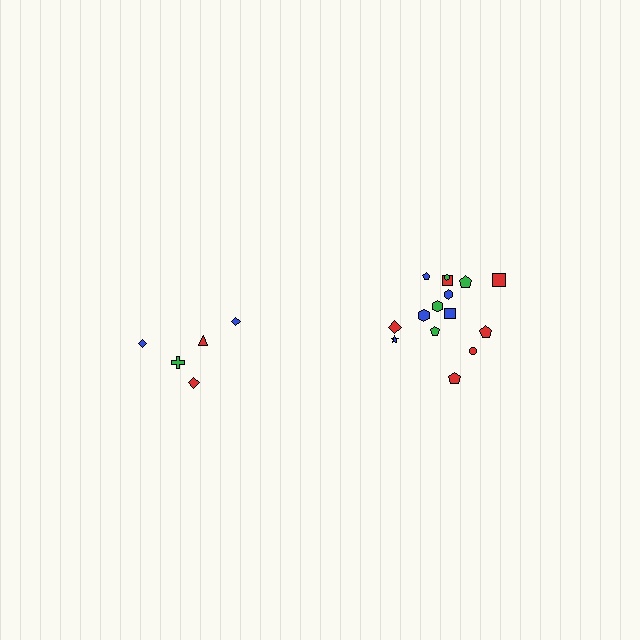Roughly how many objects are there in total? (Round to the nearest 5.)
Roughly 20 objects in total.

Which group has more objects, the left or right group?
The right group.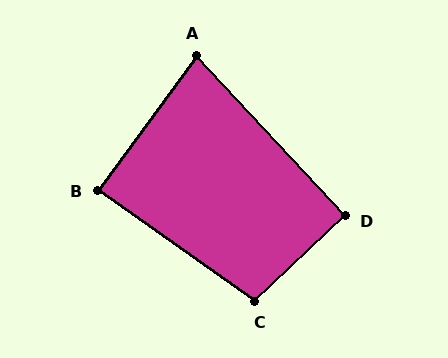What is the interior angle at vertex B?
Approximately 89 degrees (approximately right).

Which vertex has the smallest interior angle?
A, at approximately 79 degrees.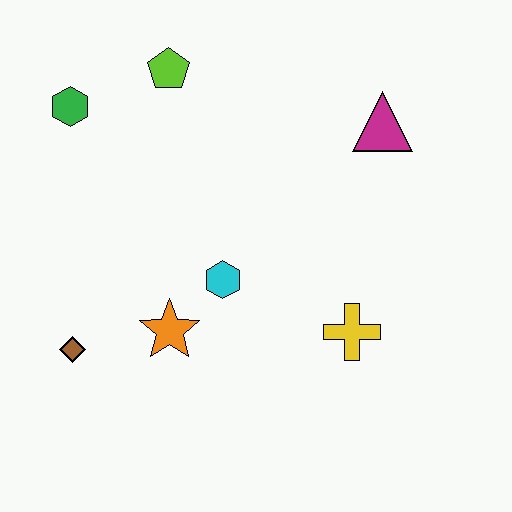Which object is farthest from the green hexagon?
The yellow cross is farthest from the green hexagon.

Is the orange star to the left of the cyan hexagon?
Yes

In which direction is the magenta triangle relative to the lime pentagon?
The magenta triangle is to the right of the lime pentagon.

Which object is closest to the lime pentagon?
The green hexagon is closest to the lime pentagon.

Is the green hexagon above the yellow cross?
Yes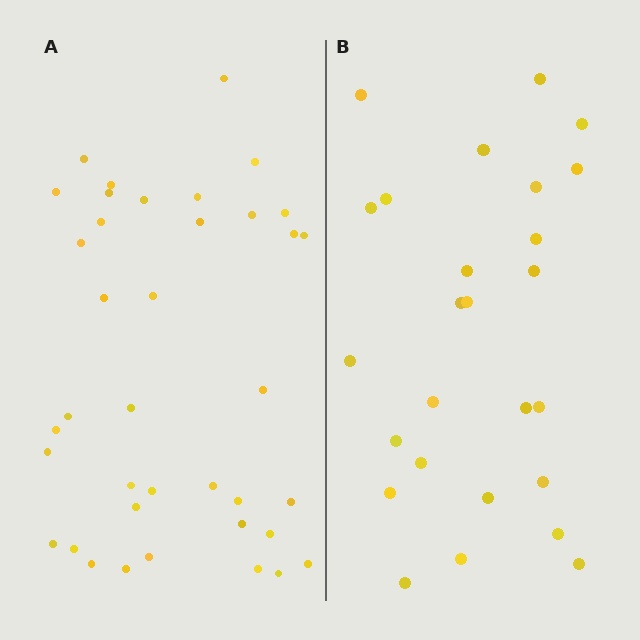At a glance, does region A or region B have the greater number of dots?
Region A (the left region) has more dots.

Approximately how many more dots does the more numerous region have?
Region A has roughly 12 or so more dots than region B.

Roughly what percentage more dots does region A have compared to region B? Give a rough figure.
About 45% more.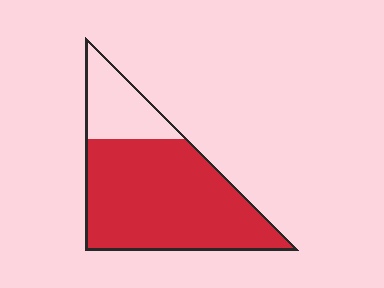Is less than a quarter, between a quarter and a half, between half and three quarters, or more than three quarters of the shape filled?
More than three quarters.